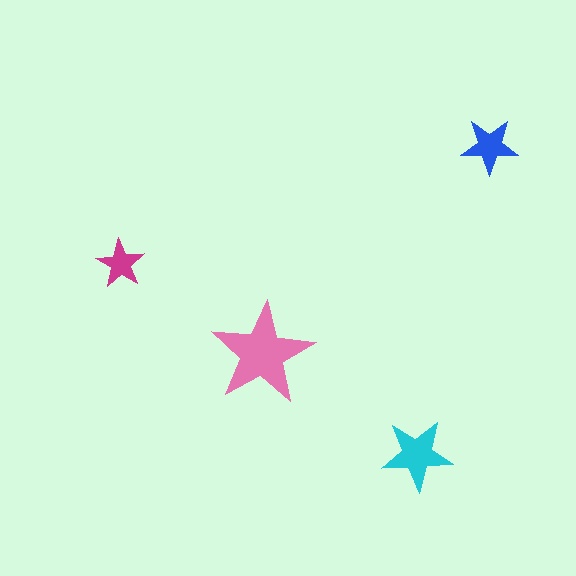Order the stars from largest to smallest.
the pink one, the cyan one, the blue one, the magenta one.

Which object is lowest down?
The cyan star is bottommost.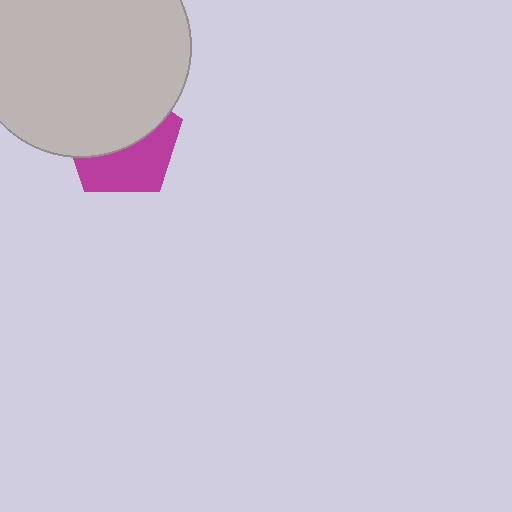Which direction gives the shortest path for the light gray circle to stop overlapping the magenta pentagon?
Moving up gives the shortest separation.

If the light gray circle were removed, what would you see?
You would see the complete magenta pentagon.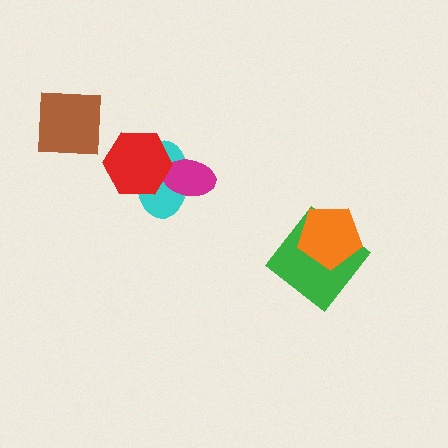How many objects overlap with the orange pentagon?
1 object overlaps with the orange pentagon.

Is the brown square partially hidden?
No, no other shape covers it.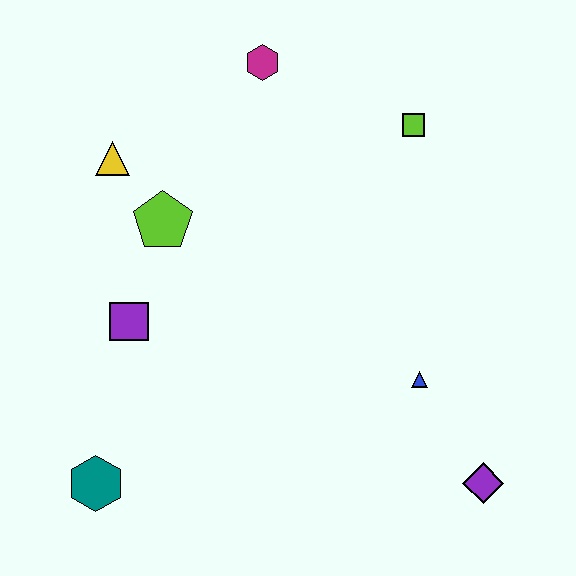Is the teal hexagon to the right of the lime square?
No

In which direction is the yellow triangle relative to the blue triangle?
The yellow triangle is to the left of the blue triangle.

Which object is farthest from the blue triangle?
The yellow triangle is farthest from the blue triangle.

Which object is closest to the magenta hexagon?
The lime square is closest to the magenta hexagon.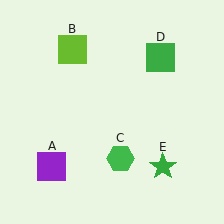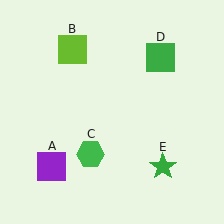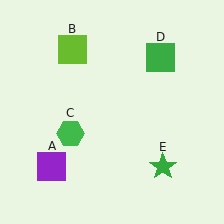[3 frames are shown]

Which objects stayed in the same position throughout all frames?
Purple square (object A) and lime square (object B) and green square (object D) and green star (object E) remained stationary.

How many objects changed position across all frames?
1 object changed position: green hexagon (object C).